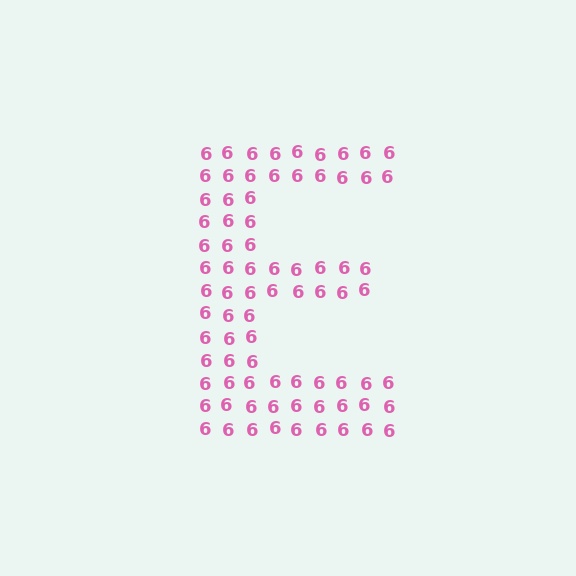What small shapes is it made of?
It is made of small digit 6's.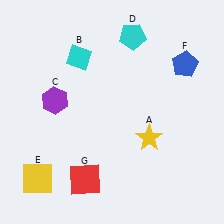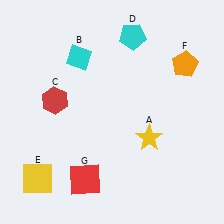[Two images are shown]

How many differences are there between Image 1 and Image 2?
There are 2 differences between the two images.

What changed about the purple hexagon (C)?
In Image 1, C is purple. In Image 2, it changed to red.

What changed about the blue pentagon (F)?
In Image 1, F is blue. In Image 2, it changed to orange.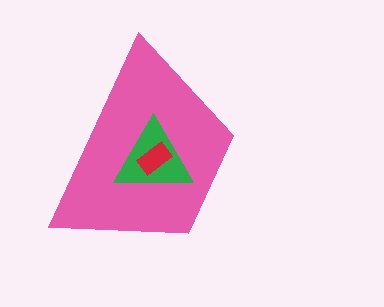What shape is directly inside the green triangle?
The red rectangle.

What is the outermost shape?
The pink trapezoid.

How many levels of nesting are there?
3.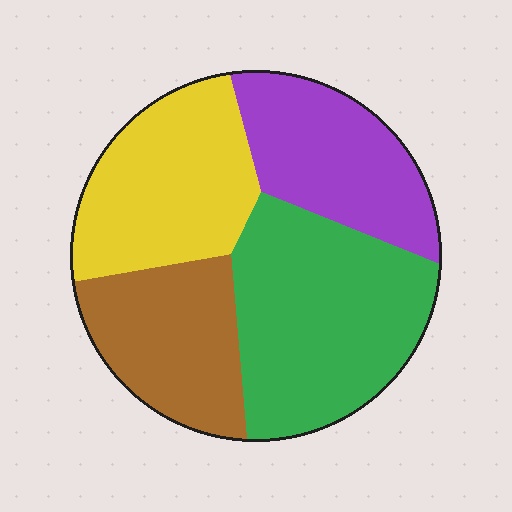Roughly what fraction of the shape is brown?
Brown covers 20% of the shape.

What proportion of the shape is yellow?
Yellow covers about 25% of the shape.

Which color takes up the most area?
Green, at roughly 35%.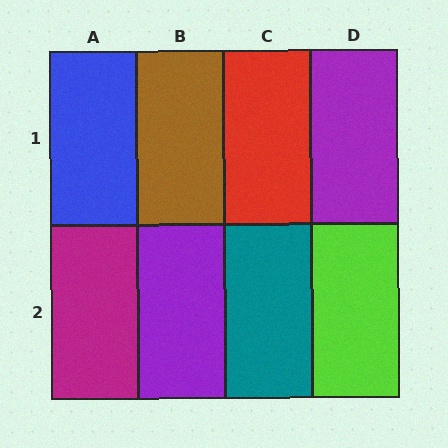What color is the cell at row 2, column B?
Purple.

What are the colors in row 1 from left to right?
Blue, brown, red, purple.